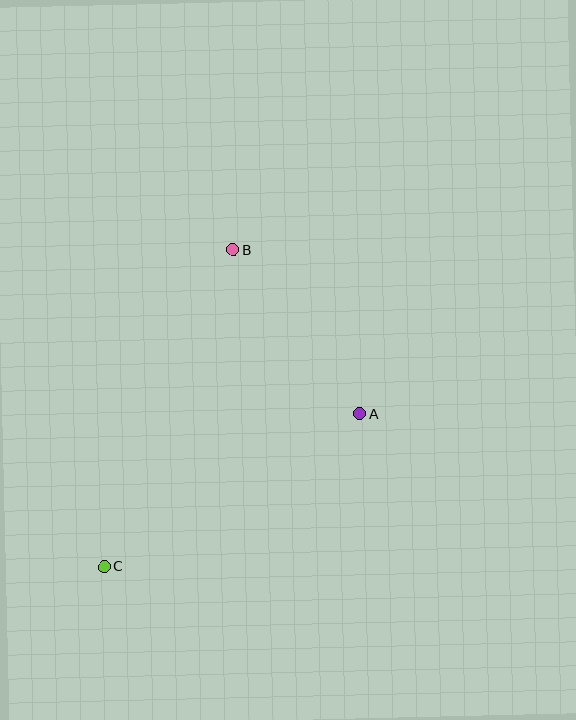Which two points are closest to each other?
Points A and B are closest to each other.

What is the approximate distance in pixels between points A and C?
The distance between A and C is approximately 298 pixels.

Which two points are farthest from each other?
Points B and C are farthest from each other.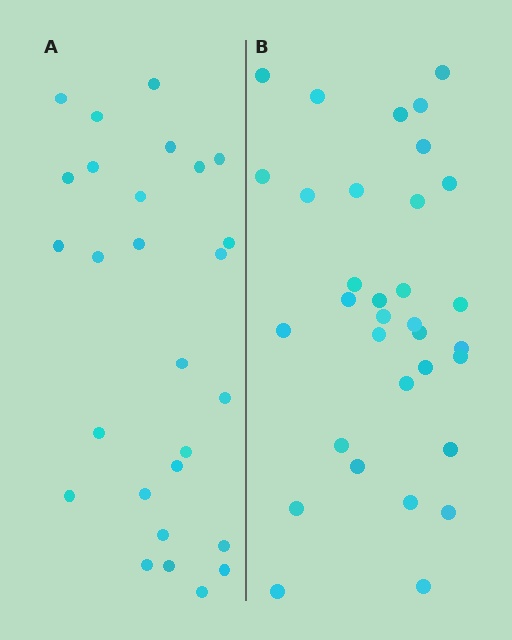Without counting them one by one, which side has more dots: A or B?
Region B (the right region) has more dots.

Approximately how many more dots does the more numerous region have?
Region B has about 6 more dots than region A.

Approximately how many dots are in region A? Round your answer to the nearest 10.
About 30 dots. (The exact count is 27, which rounds to 30.)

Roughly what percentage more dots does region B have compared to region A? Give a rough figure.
About 20% more.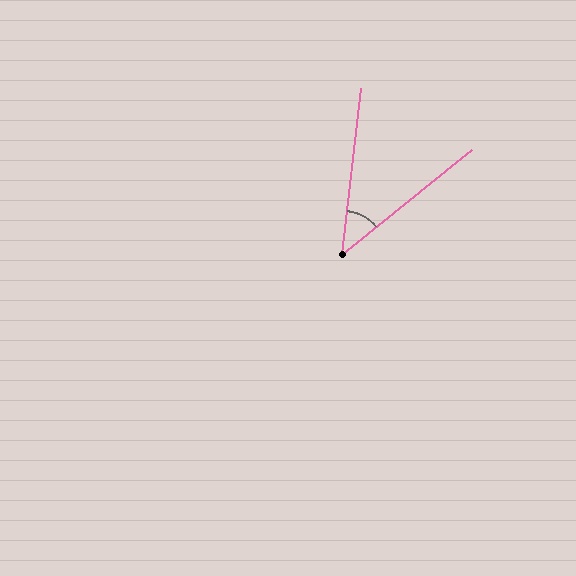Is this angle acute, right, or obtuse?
It is acute.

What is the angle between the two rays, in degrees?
Approximately 45 degrees.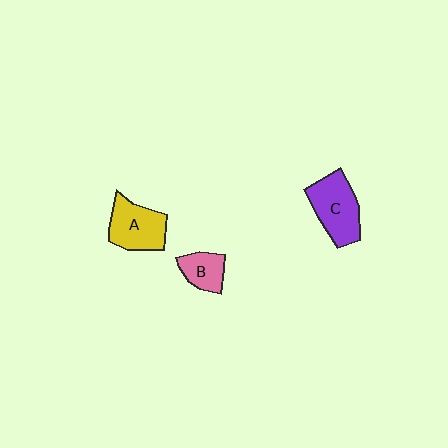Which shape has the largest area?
Shape C (purple).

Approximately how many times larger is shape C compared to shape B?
Approximately 1.8 times.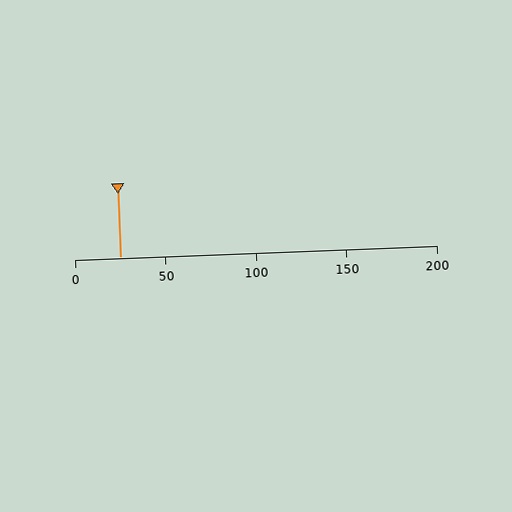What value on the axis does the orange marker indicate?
The marker indicates approximately 25.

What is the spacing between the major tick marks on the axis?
The major ticks are spaced 50 apart.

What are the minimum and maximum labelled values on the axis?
The axis runs from 0 to 200.